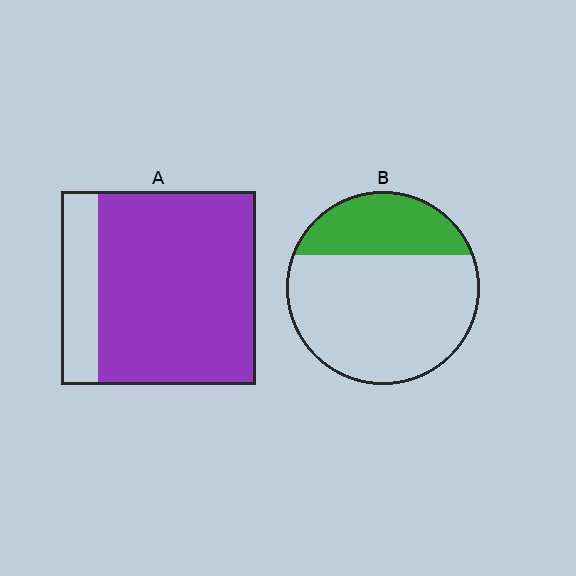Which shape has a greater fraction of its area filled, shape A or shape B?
Shape A.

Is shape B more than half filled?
No.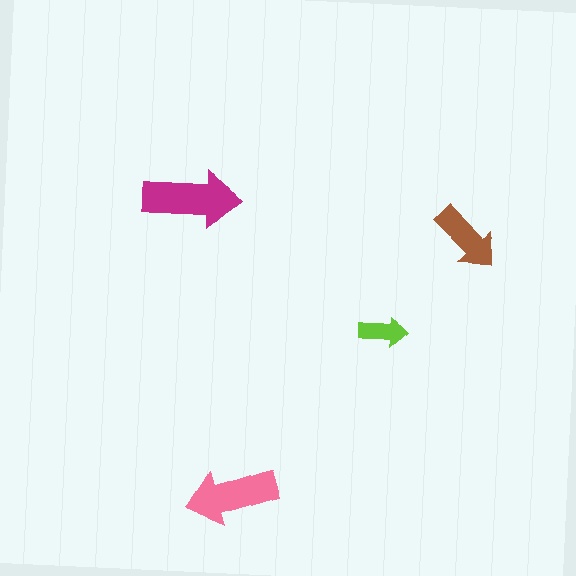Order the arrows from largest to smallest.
the magenta one, the pink one, the brown one, the lime one.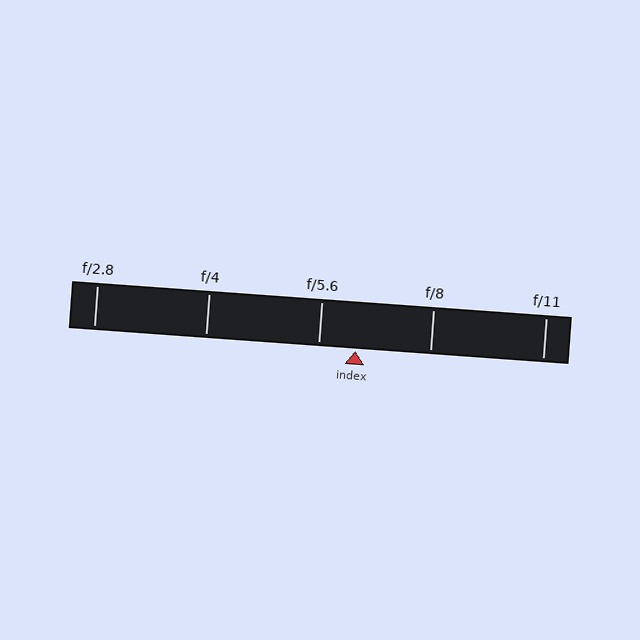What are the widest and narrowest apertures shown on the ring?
The widest aperture shown is f/2.8 and the narrowest is f/11.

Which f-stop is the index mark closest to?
The index mark is closest to f/5.6.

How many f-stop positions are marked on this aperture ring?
There are 5 f-stop positions marked.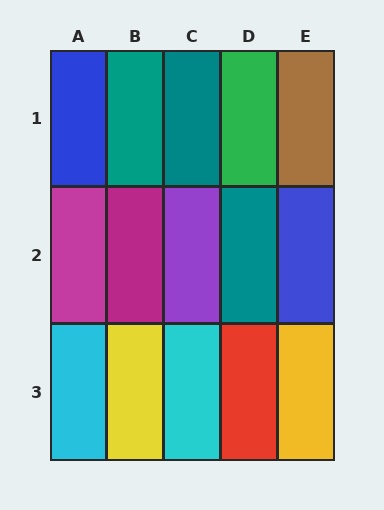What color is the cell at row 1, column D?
Green.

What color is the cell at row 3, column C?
Cyan.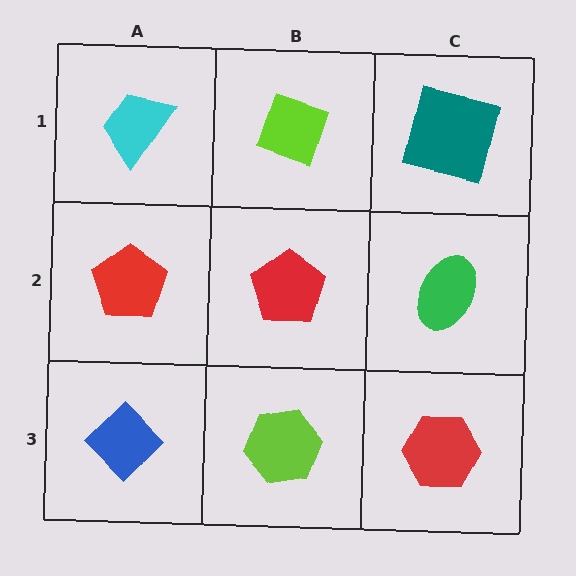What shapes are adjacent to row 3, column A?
A red pentagon (row 2, column A), a lime hexagon (row 3, column B).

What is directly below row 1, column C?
A green ellipse.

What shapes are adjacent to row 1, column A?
A red pentagon (row 2, column A), a lime diamond (row 1, column B).